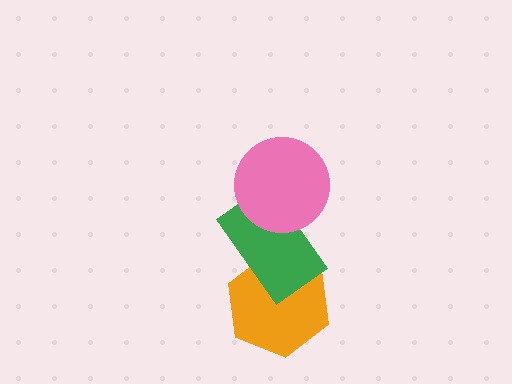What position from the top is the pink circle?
The pink circle is 1st from the top.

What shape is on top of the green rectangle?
The pink circle is on top of the green rectangle.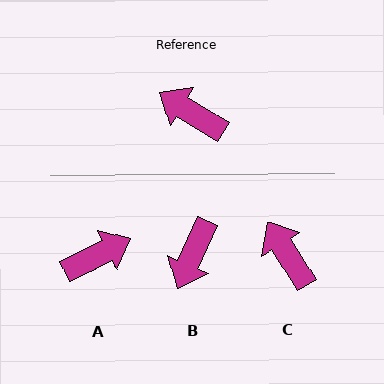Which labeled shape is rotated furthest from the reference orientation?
A, about 123 degrees away.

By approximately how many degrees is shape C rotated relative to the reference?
Approximately 27 degrees clockwise.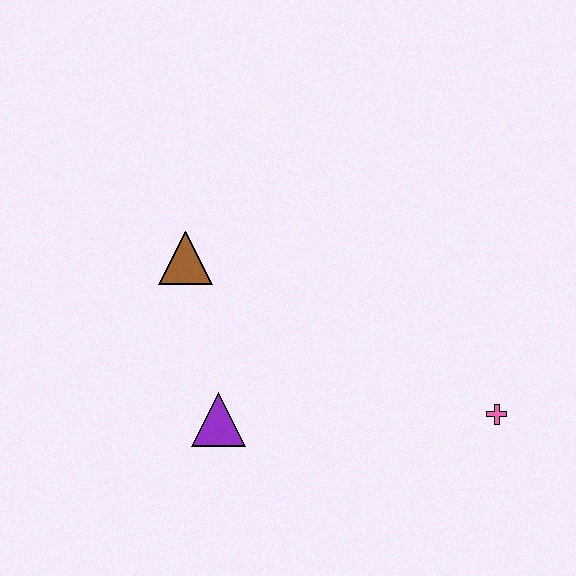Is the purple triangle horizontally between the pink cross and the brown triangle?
Yes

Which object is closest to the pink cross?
The purple triangle is closest to the pink cross.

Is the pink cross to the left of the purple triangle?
No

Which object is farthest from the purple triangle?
The pink cross is farthest from the purple triangle.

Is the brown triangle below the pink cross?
No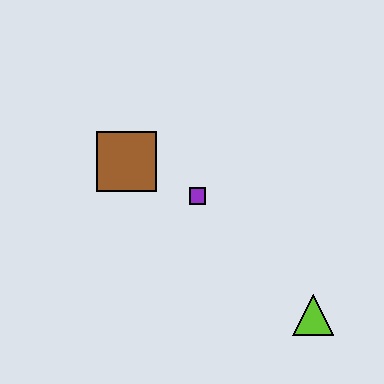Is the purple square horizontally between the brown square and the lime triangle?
Yes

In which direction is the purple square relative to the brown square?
The purple square is to the right of the brown square.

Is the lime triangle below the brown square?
Yes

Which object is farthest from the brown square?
The lime triangle is farthest from the brown square.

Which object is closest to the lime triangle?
The purple square is closest to the lime triangle.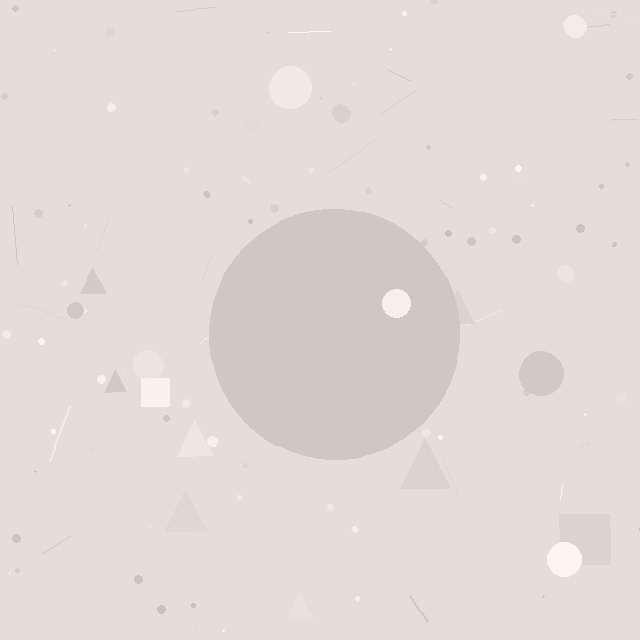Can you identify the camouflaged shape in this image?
The camouflaged shape is a circle.